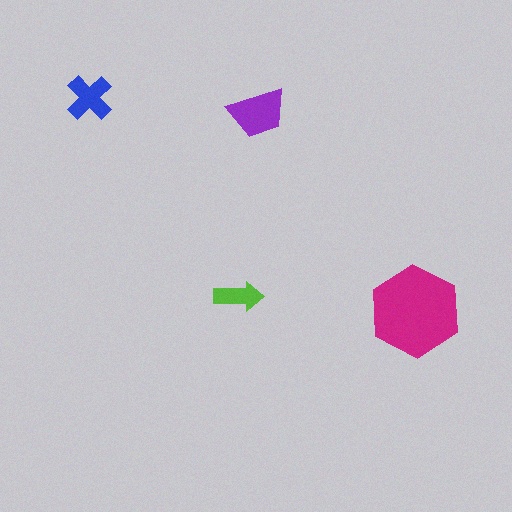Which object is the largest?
The magenta hexagon.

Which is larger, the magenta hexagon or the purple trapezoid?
The magenta hexagon.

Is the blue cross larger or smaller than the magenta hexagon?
Smaller.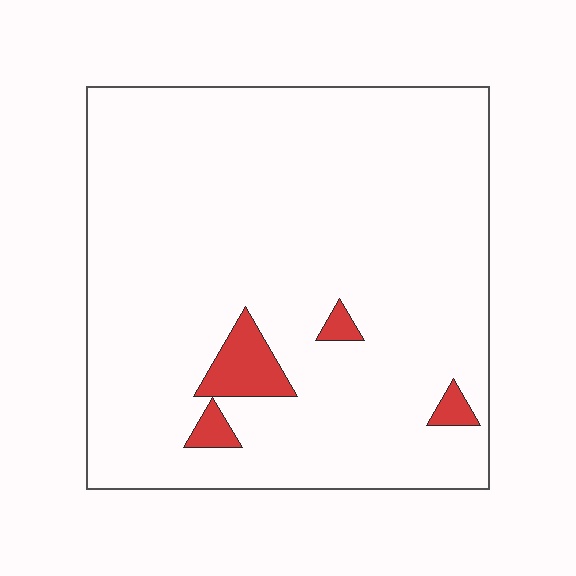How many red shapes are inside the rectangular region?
4.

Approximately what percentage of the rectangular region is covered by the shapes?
Approximately 5%.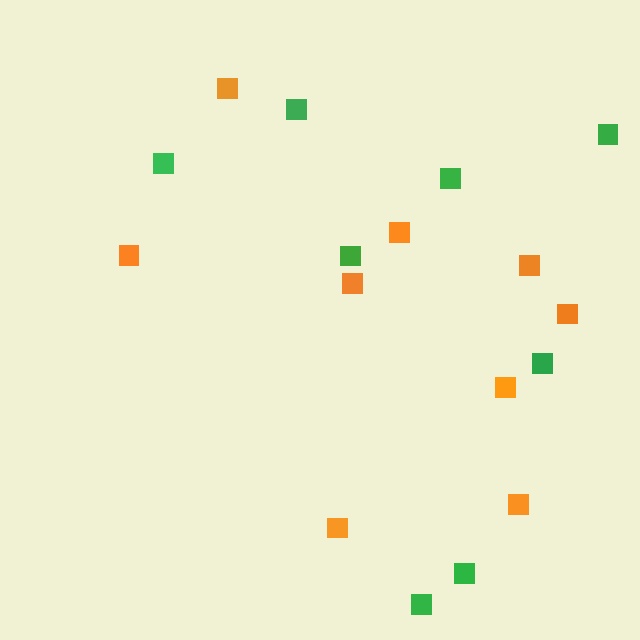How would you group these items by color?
There are 2 groups: one group of orange squares (9) and one group of green squares (8).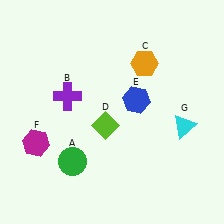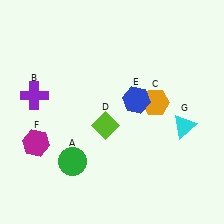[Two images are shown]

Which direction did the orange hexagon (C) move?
The orange hexagon (C) moved down.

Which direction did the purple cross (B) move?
The purple cross (B) moved left.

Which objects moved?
The objects that moved are: the purple cross (B), the orange hexagon (C).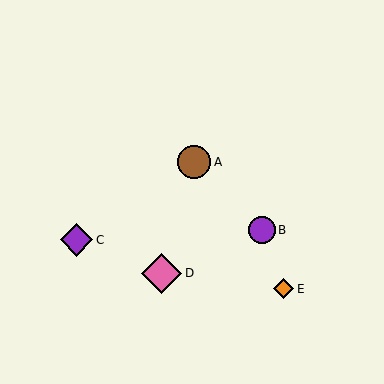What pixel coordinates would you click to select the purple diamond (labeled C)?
Click at (76, 240) to select the purple diamond C.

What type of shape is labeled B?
Shape B is a purple circle.